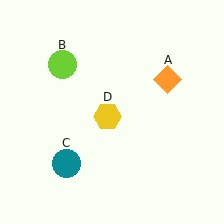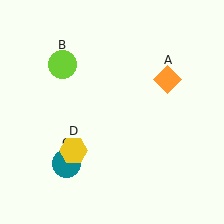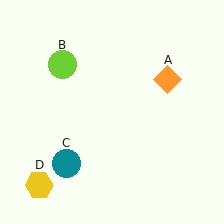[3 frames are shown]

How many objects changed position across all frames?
1 object changed position: yellow hexagon (object D).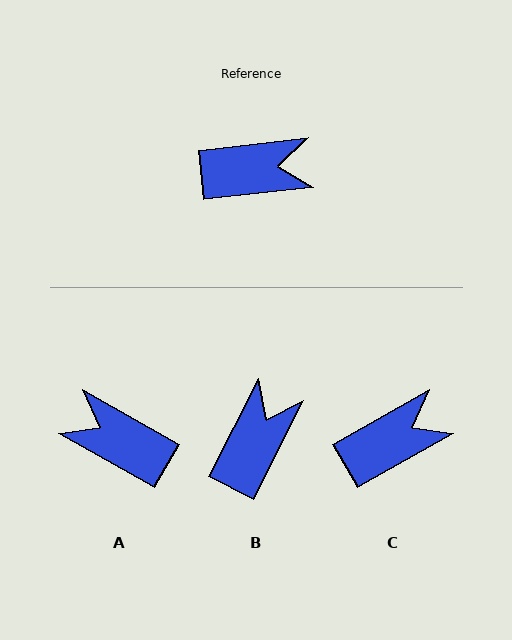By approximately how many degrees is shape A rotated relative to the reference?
Approximately 144 degrees counter-clockwise.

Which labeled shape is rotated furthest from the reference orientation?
A, about 144 degrees away.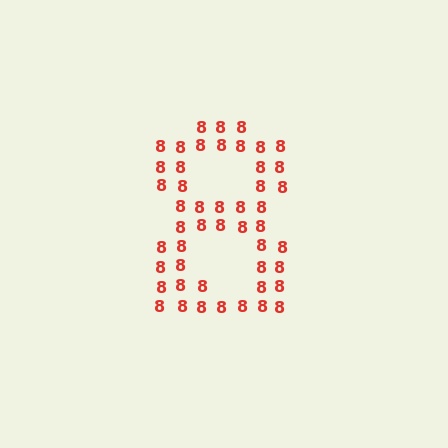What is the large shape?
The large shape is the digit 8.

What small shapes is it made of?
It is made of small digit 8's.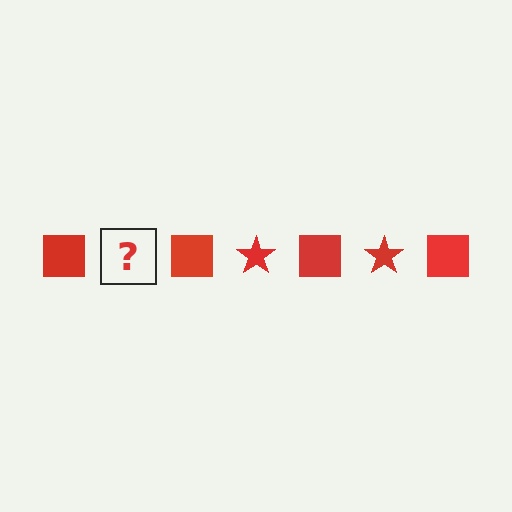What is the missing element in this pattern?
The missing element is a red star.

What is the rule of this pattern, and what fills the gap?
The rule is that the pattern cycles through square, star shapes in red. The gap should be filled with a red star.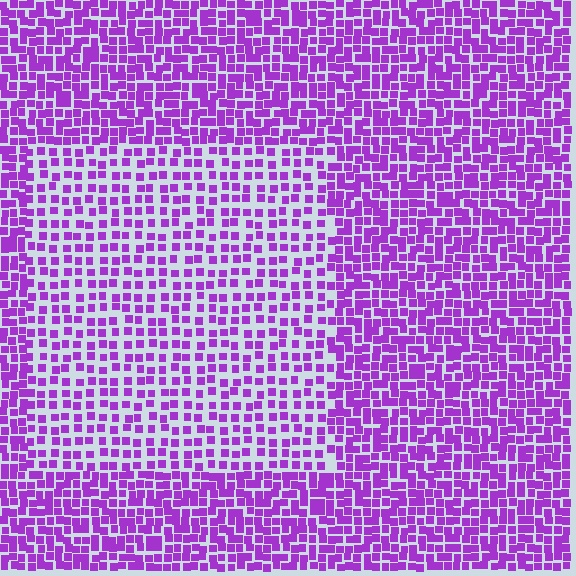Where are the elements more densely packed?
The elements are more densely packed outside the rectangle boundary.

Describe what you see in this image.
The image contains small purple elements arranged at two different densities. A rectangle-shaped region is visible where the elements are less densely packed than the surrounding area.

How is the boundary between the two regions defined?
The boundary is defined by a change in element density (approximately 1.8x ratio). All elements are the same color, size, and shape.